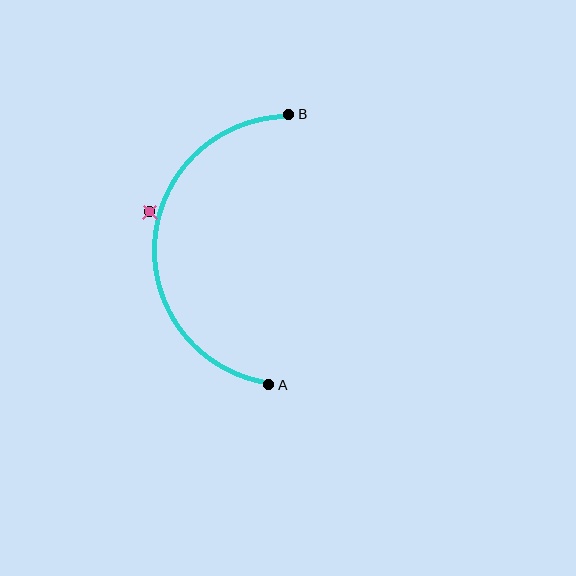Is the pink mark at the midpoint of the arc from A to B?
No — the pink mark does not lie on the arc at all. It sits slightly outside the curve.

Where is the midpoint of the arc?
The arc midpoint is the point on the curve farthest from the straight line joining A and B. It sits to the left of that line.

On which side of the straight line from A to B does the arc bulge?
The arc bulges to the left of the straight line connecting A and B.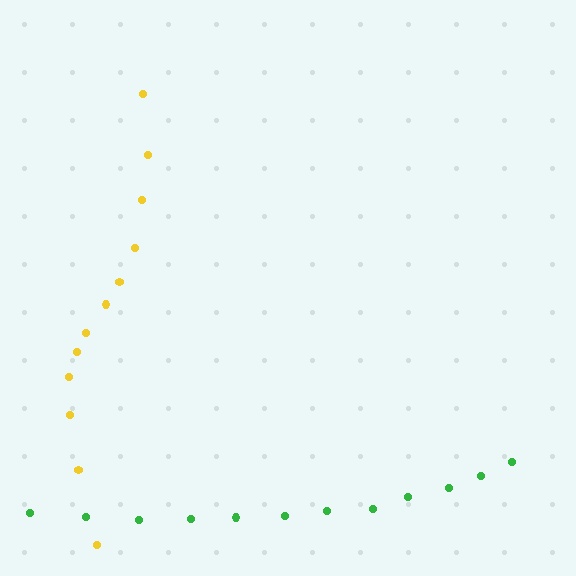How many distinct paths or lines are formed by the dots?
There are 2 distinct paths.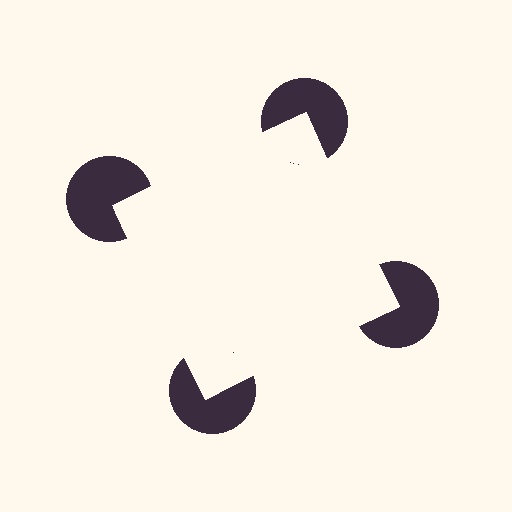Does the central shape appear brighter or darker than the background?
It typically appears slightly brighter than the background, even though no actual brightness change is drawn.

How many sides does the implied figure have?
4 sides.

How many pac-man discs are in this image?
There are 4 — one at each vertex of the illusory square.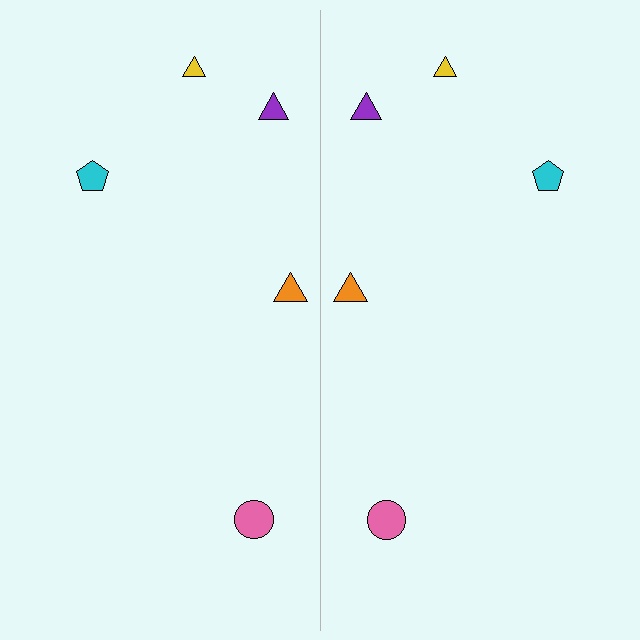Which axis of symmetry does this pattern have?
The pattern has a vertical axis of symmetry running through the center of the image.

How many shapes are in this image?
There are 10 shapes in this image.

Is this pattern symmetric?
Yes, this pattern has bilateral (reflection) symmetry.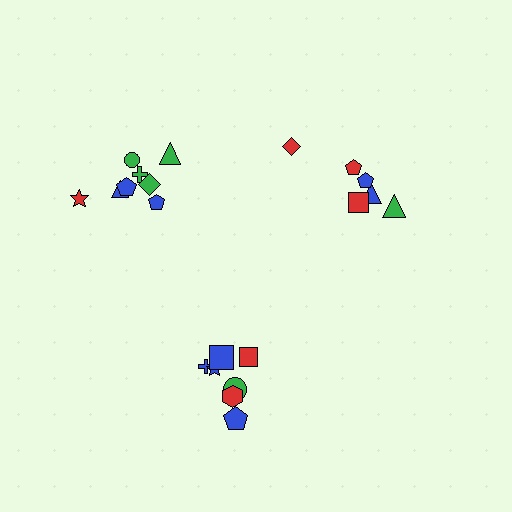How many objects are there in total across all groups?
There are 21 objects.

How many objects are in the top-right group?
There are 6 objects.